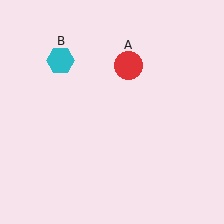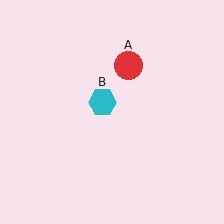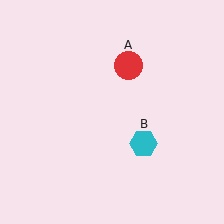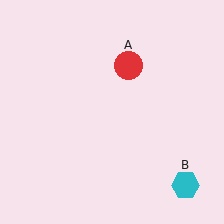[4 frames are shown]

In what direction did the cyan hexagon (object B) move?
The cyan hexagon (object B) moved down and to the right.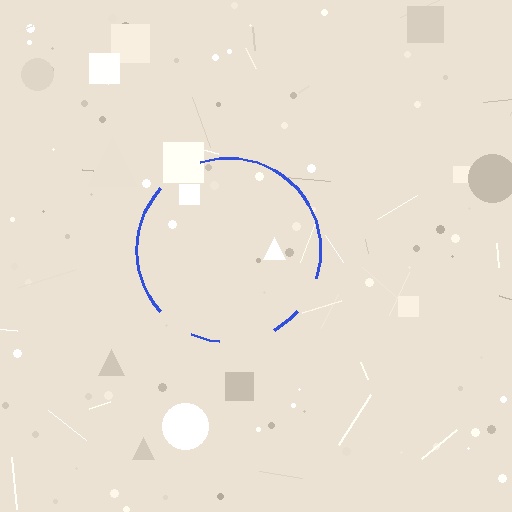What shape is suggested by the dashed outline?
The dashed outline suggests a circle.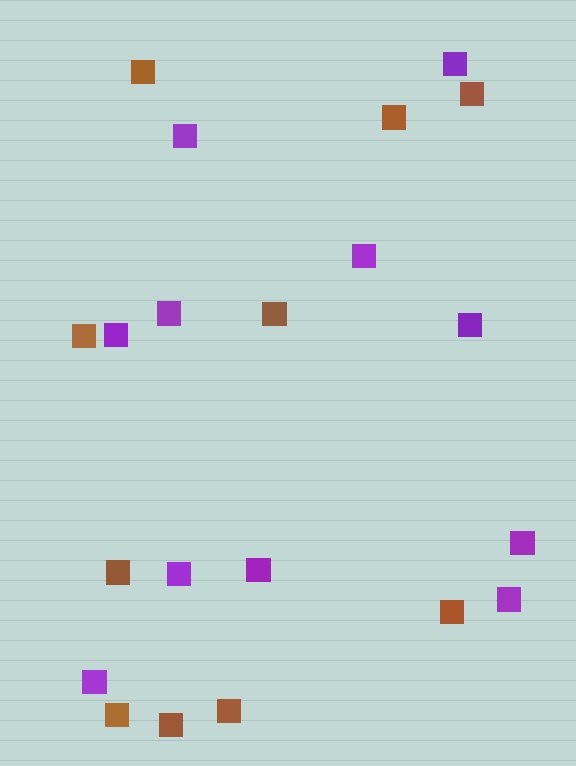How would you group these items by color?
There are 2 groups: one group of brown squares (10) and one group of purple squares (11).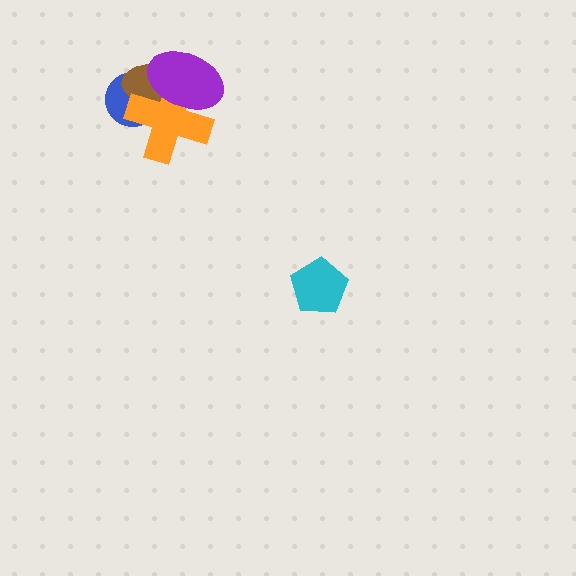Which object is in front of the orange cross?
The purple ellipse is in front of the orange cross.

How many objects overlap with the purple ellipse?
3 objects overlap with the purple ellipse.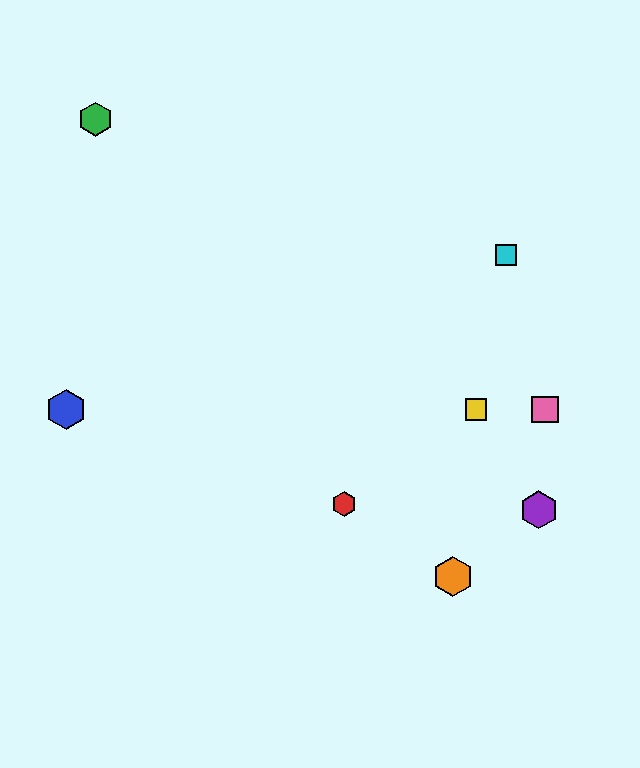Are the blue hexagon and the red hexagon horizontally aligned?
No, the blue hexagon is at y≈410 and the red hexagon is at y≈504.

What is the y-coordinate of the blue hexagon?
The blue hexagon is at y≈410.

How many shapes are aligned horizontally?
3 shapes (the blue hexagon, the yellow square, the pink square) are aligned horizontally.